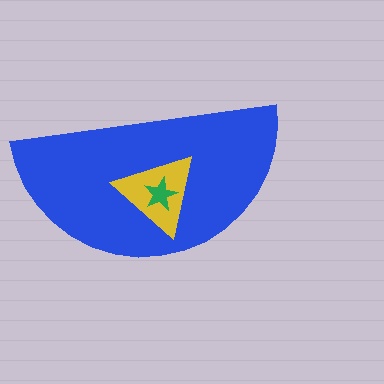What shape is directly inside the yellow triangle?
The green star.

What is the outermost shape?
The blue semicircle.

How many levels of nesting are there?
3.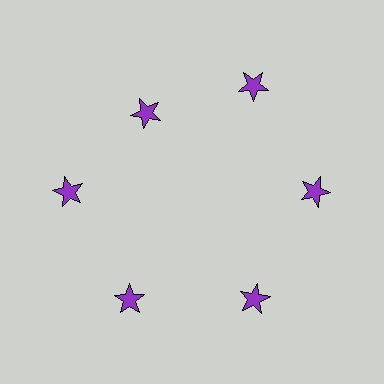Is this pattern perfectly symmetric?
No. The 6 purple stars are arranged in a ring, but one element near the 11 o'clock position is pulled inward toward the center, breaking the 6-fold rotational symmetry.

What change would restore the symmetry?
The symmetry would be restored by moving it outward, back onto the ring so that all 6 stars sit at equal angles and equal distance from the center.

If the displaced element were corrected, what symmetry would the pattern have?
It would have 6-fold rotational symmetry — the pattern would map onto itself every 60 degrees.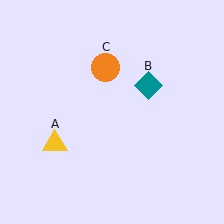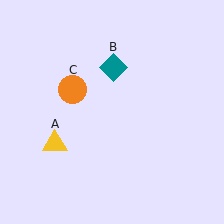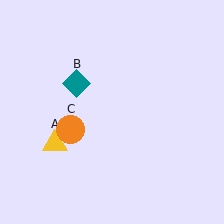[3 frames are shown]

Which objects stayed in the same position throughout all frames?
Yellow triangle (object A) remained stationary.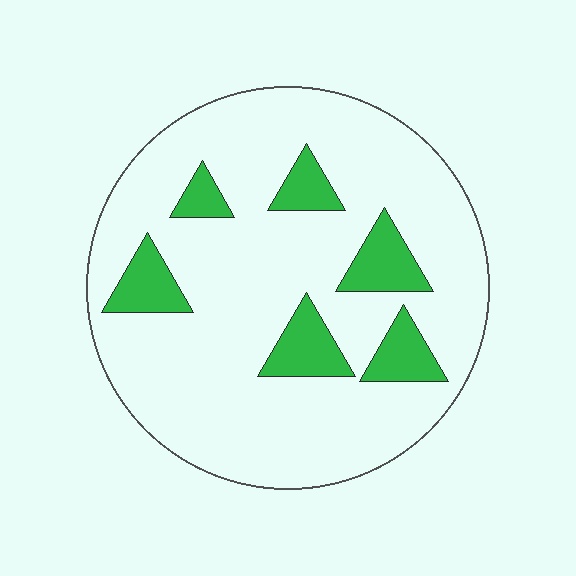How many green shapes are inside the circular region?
6.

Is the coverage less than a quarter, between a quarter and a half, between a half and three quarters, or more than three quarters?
Less than a quarter.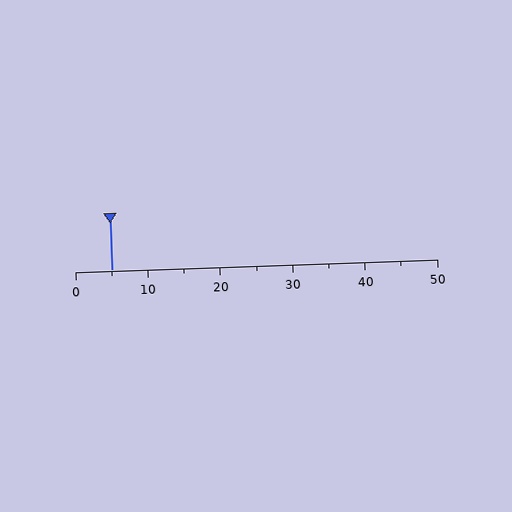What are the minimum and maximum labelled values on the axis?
The axis runs from 0 to 50.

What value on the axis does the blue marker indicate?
The marker indicates approximately 5.